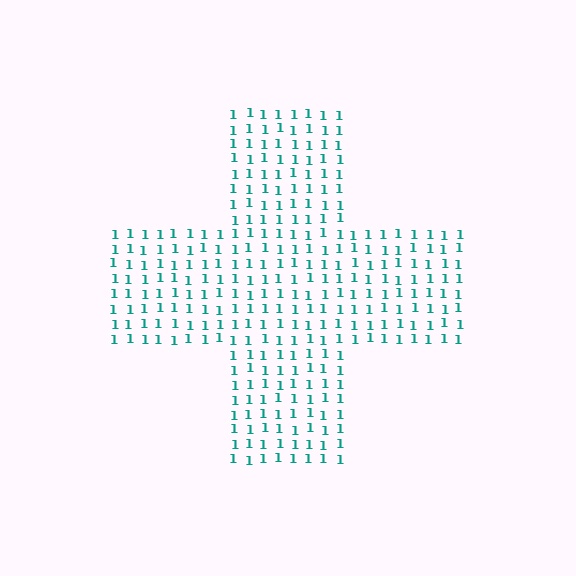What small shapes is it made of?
It is made of small digit 1's.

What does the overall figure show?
The overall figure shows a cross.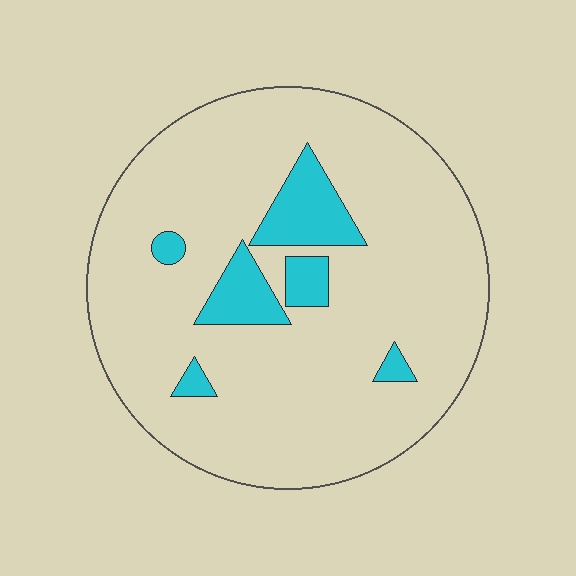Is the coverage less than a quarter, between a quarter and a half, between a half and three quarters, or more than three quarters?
Less than a quarter.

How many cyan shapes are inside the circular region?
6.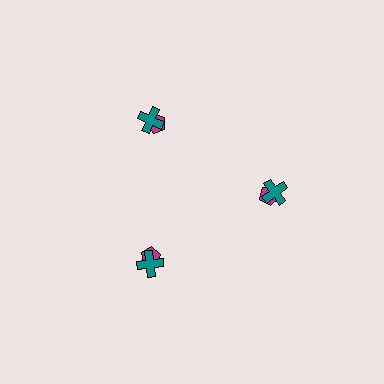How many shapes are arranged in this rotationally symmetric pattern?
There are 6 shapes, arranged in 3 groups of 2.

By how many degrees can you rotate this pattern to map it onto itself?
The pattern maps onto itself every 120 degrees of rotation.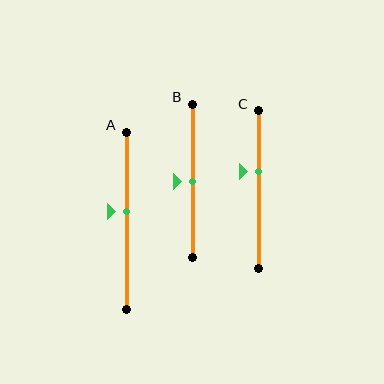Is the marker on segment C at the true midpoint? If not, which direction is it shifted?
No, the marker on segment C is shifted upward by about 12% of the segment length.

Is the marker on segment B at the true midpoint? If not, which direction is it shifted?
Yes, the marker on segment B is at the true midpoint.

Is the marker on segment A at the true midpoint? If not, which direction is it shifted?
No, the marker on segment A is shifted upward by about 5% of the segment length.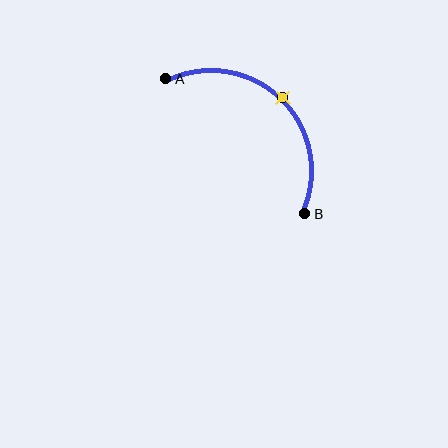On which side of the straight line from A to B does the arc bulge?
The arc bulges above and to the right of the straight line connecting A and B.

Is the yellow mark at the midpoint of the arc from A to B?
Yes. The yellow mark lies on the arc at equal arc-length from both A and B — it is the arc midpoint.